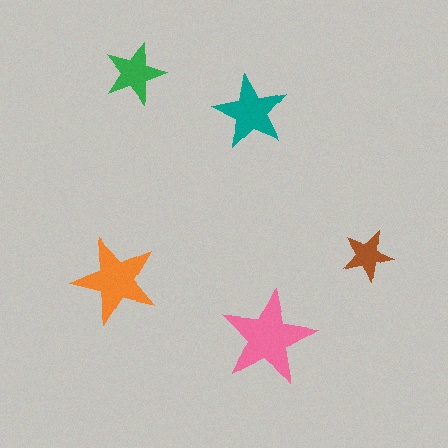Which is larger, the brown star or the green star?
The green one.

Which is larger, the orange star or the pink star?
The pink one.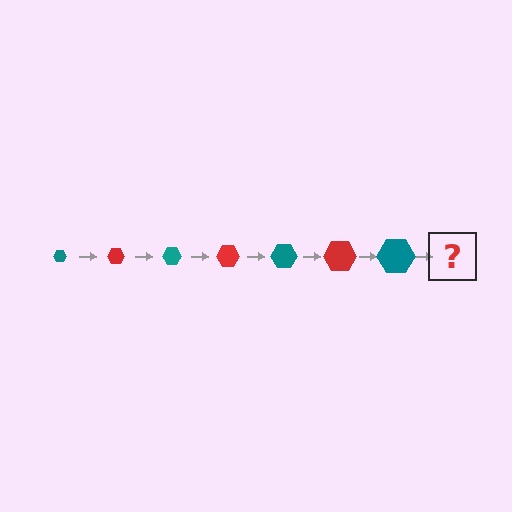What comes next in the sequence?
The next element should be a red hexagon, larger than the previous one.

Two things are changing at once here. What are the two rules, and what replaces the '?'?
The two rules are that the hexagon grows larger each step and the color cycles through teal and red. The '?' should be a red hexagon, larger than the previous one.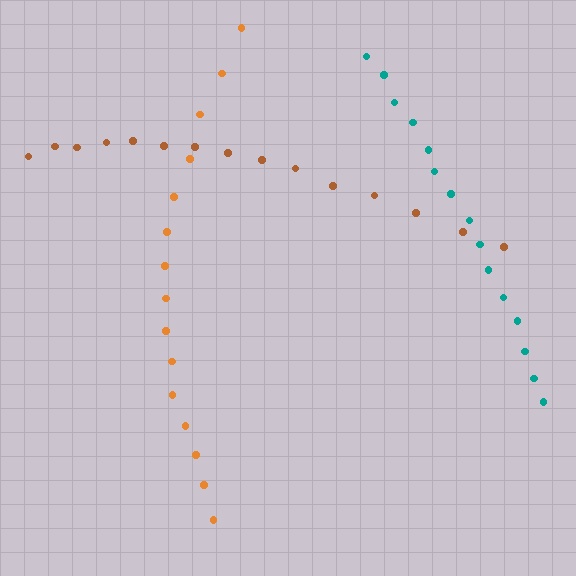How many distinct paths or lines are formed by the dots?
There are 3 distinct paths.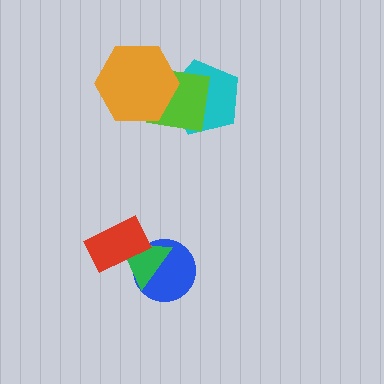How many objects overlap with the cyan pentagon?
2 objects overlap with the cyan pentagon.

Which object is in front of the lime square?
The orange hexagon is in front of the lime square.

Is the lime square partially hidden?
Yes, it is partially covered by another shape.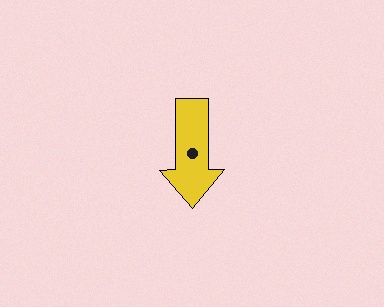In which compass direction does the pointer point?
South.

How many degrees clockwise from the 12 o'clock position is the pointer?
Approximately 180 degrees.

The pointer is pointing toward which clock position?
Roughly 6 o'clock.